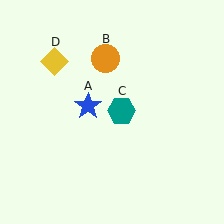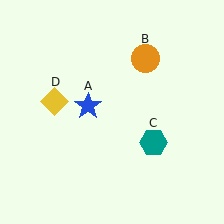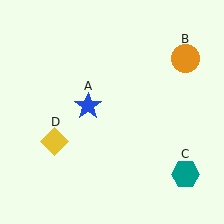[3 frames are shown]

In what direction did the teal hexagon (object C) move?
The teal hexagon (object C) moved down and to the right.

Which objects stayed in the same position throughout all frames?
Blue star (object A) remained stationary.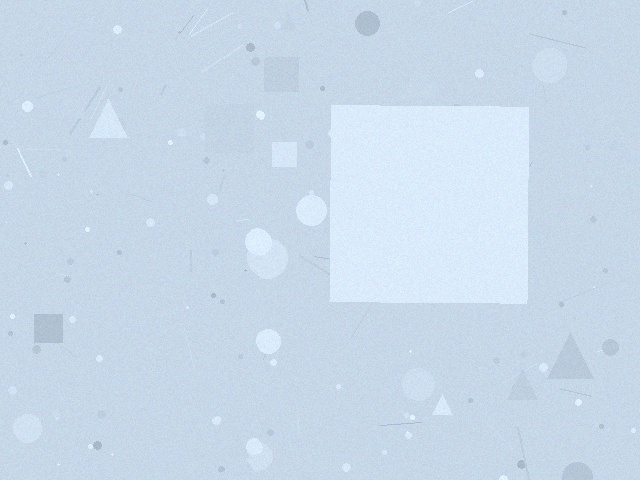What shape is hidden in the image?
A square is hidden in the image.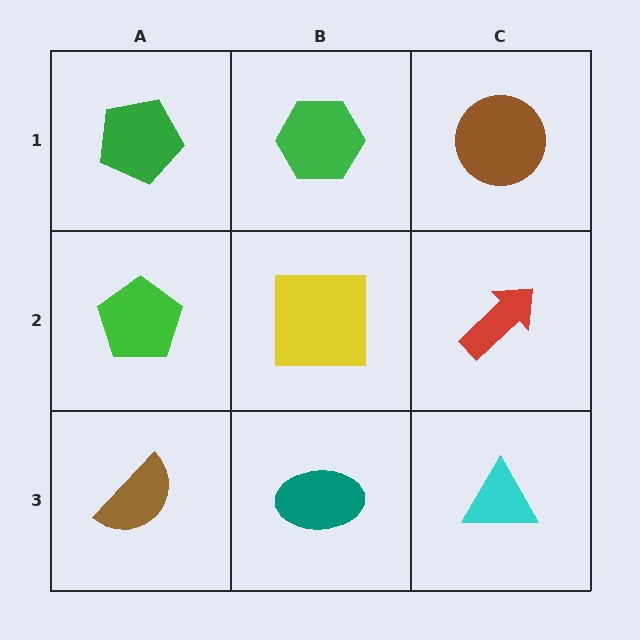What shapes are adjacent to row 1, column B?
A yellow square (row 2, column B), a green pentagon (row 1, column A), a brown circle (row 1, column C).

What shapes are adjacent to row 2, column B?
A green hexagon (row 1, column B), a teal ellipse (row 3, column B), a green pentagon (row 2, column A), a red arrow (row 2, column C).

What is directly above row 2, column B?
A green hexagon.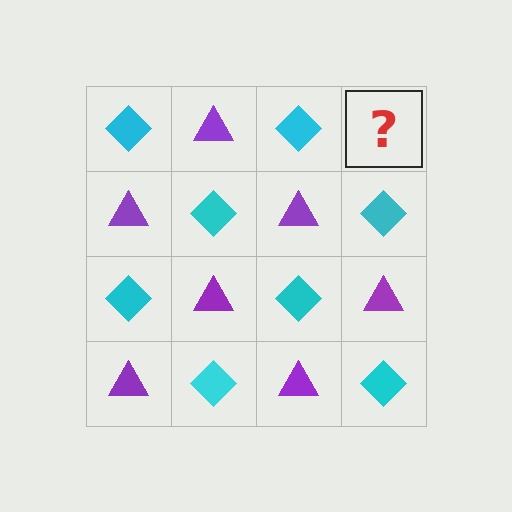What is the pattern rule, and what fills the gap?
The rule is that it alternates cyan diamond and purple triangle in a checkerboard pattern. The gap should be filled with a purple triangle.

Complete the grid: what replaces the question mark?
The question mark should be replaced with a purple triangle.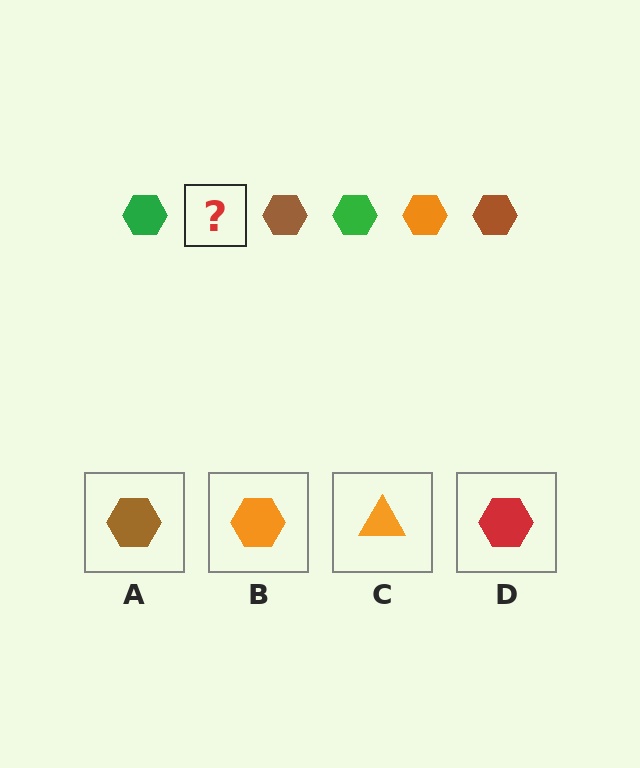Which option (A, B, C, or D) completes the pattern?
B.